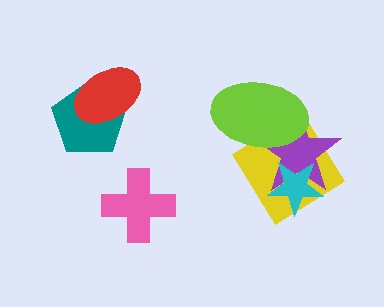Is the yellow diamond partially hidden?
Yes, it is partially covered by another shape.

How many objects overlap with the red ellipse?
1 object overlaps with the red ellipse.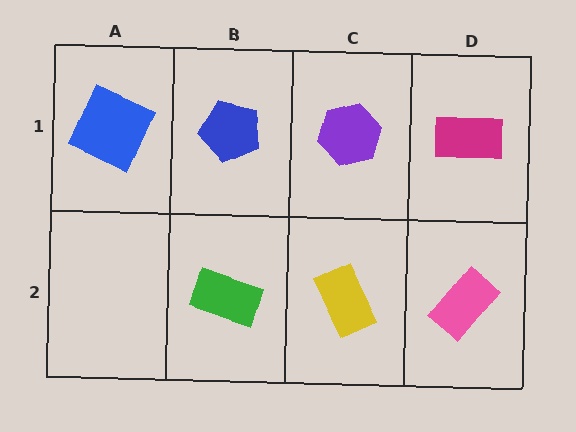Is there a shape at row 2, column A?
No, that cell is empty.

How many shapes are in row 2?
3 shapes.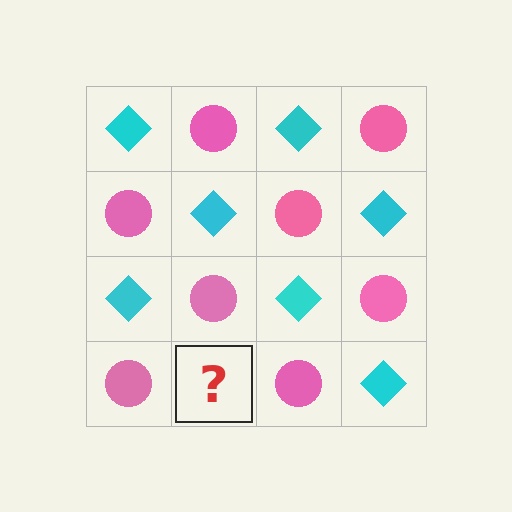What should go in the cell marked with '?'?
The missing cell should contain a cyan diamond.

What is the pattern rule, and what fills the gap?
The rule is that it alternates cyan diamond and pink circle in a checkerboard pattern. The gap should be filled with a cyan diamond.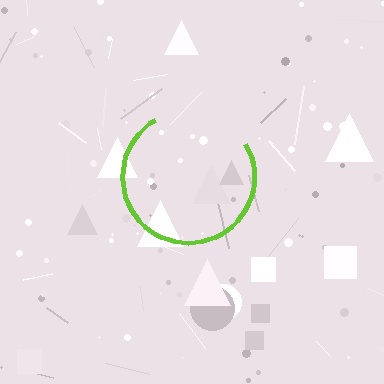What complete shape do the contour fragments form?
The contour fragments form a circle.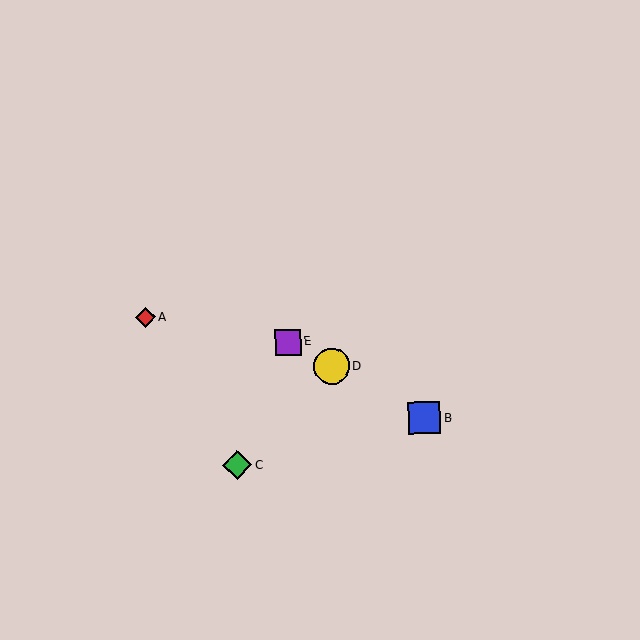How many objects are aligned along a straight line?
3 objects (B, D, E) are aligned along a straight line.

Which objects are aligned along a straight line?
Objects B, D, E are aligned along a straight line.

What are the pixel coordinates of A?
Object A is at (145, 317).